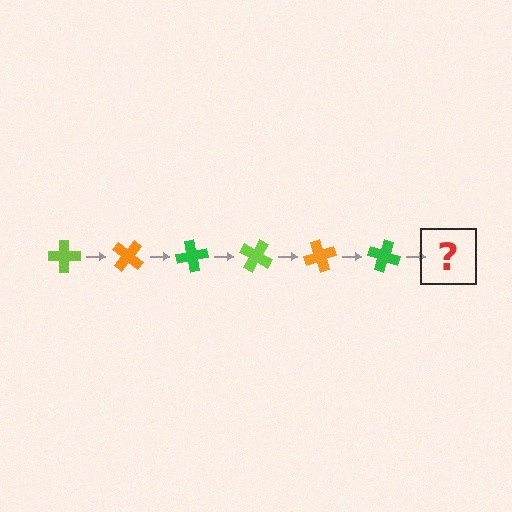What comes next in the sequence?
The next element should be a lime cross, rotated 240 degrees from the start.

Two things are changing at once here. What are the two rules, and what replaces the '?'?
The two rules are that it rotates 40 degrees each step and the color cycles through lime, orange, and green. The '?' should be a lime cross, rotated 240 degrees from the start.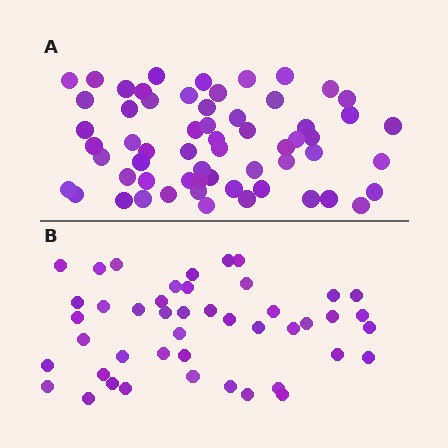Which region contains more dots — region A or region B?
Region A (the top region) has more dots.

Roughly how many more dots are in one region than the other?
Region A has approximately 15 more dots than region B.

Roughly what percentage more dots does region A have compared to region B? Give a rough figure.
About 35% more.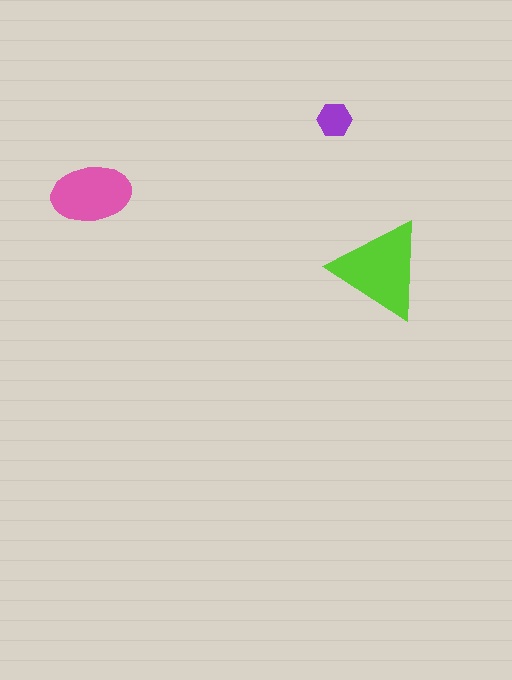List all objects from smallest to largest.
The purple hexagon, the pink ellipse, the lime triangle.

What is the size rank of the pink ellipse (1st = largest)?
2nd.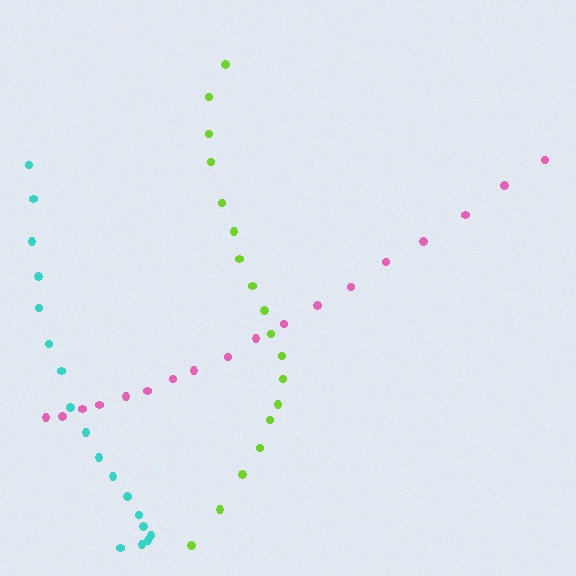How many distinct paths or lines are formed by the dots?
There are 3 distinct paths.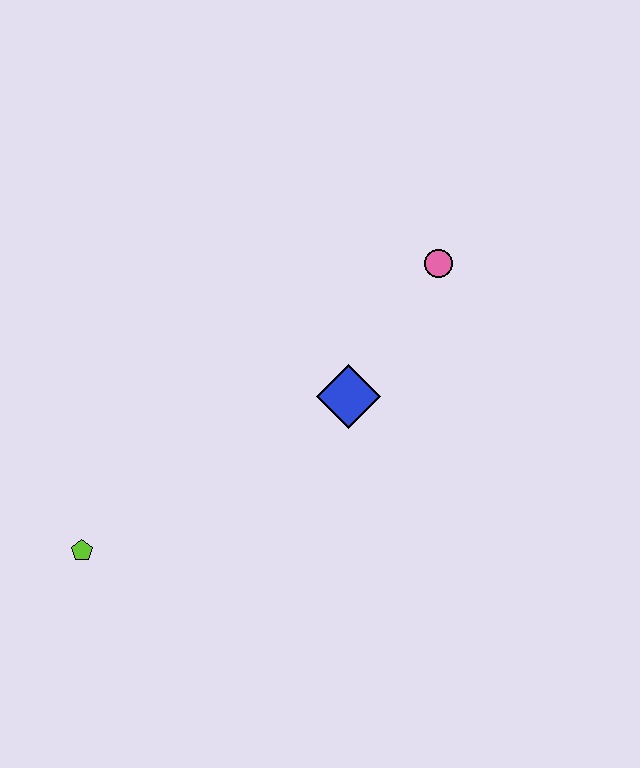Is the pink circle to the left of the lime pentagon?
No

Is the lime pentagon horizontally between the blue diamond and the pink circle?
No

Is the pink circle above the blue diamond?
Yes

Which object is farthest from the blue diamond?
The lime pentagon is farthest from the blue diamond.